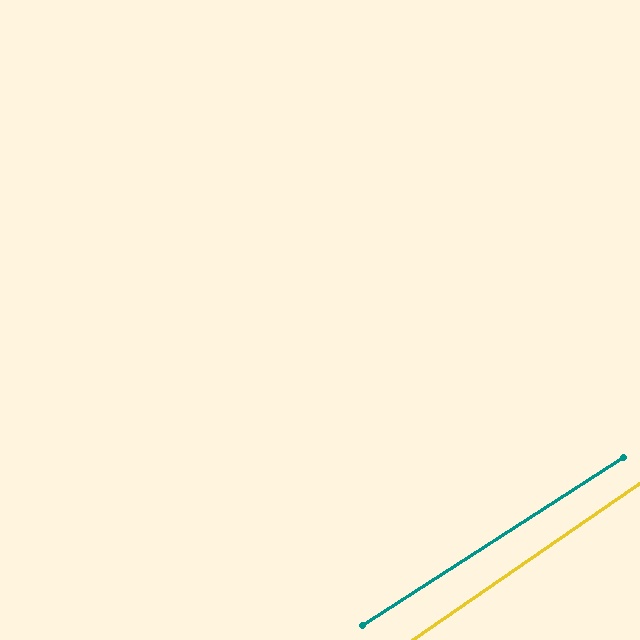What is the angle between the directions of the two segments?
Approximately 2 degrees.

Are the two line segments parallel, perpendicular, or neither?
Parallel — their directions differ by only 1.8°.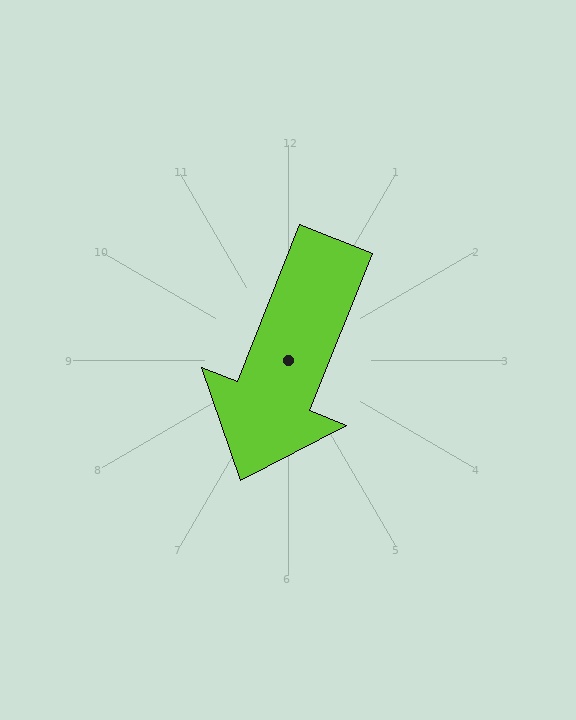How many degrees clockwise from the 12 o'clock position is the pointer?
Approximately 202 degrees.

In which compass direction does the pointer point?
South.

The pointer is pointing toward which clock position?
Roughly 7 o'clock.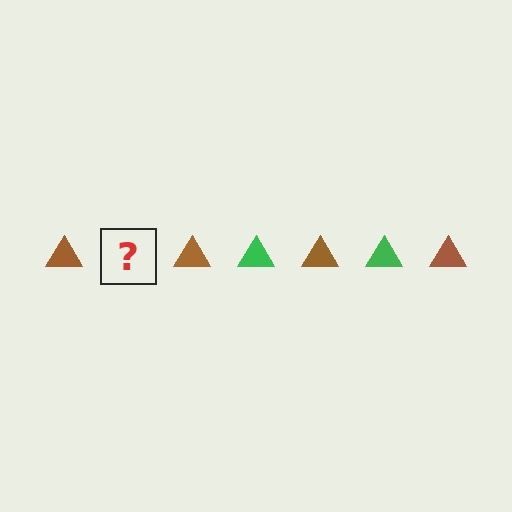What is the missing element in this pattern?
The missing element is a green triangle.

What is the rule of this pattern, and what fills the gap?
The rule is that the pattern cycles through brown, green triangles. The gap should be filled with a green triangle.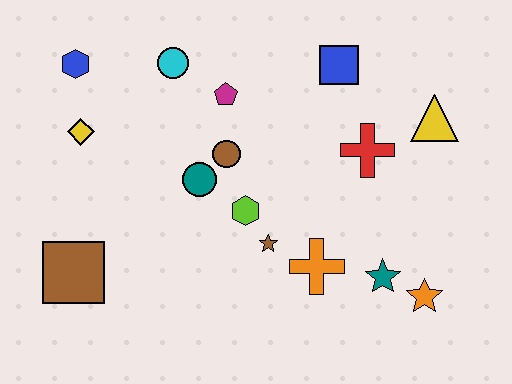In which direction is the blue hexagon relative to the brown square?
The blue hexagon is above the brown square.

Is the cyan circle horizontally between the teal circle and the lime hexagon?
No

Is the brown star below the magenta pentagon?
Yes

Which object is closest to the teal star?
The orange star is closest to the teal star.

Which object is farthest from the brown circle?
The orange star is farthest from the brown circle.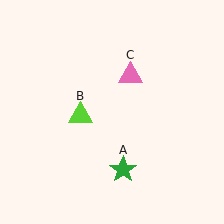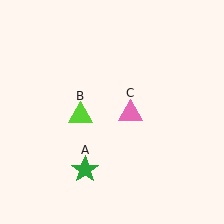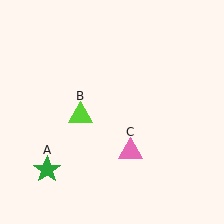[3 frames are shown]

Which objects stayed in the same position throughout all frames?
Lime triangle (object B) remained stationary.